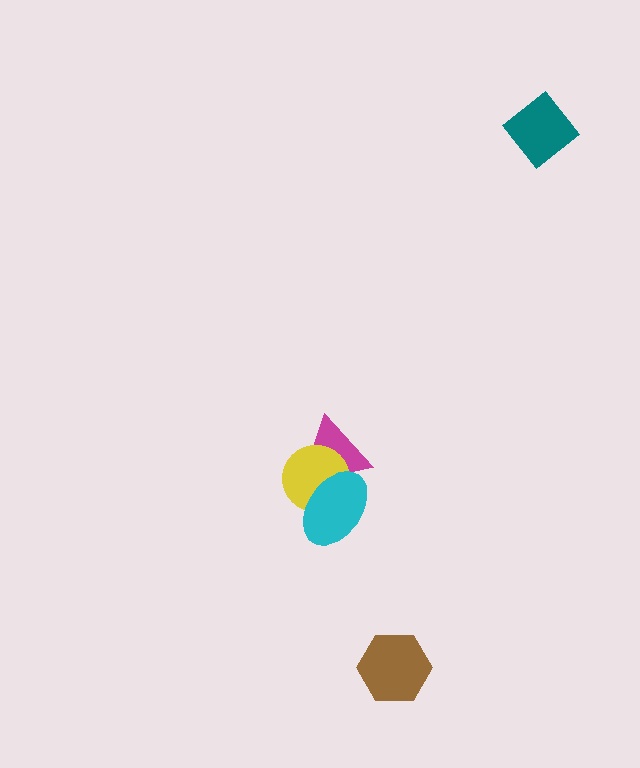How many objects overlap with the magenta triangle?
2 objects overlap with the magenta triangle.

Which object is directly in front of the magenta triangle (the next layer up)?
The yellow circle is directly in front of the magenta triangle.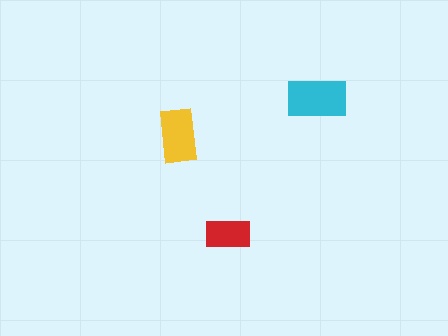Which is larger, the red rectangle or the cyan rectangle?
The cyan one.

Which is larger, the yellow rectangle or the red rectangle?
The yellow one.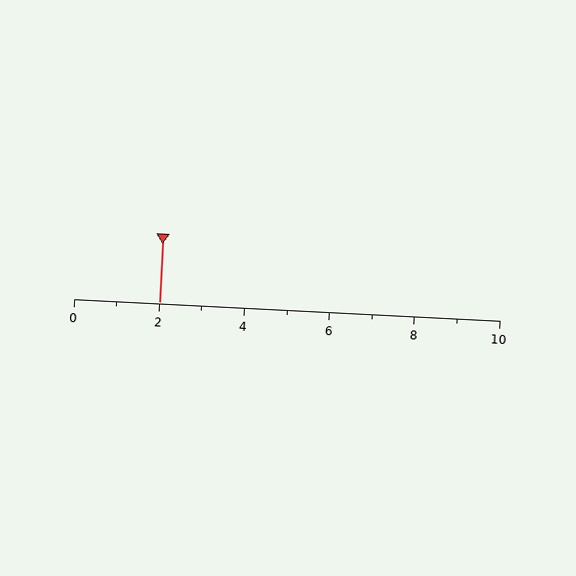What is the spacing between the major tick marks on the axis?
The major ticks are spaced 2 apart.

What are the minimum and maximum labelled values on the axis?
The axis runs from 0 to 10.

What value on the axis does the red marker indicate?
The marker indicates approximately 2.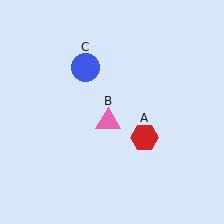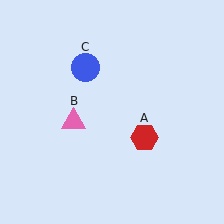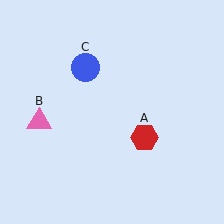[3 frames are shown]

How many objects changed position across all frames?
1 object changed position: pink triangle (object B).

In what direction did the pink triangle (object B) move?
The pink triangle (object B) moved left.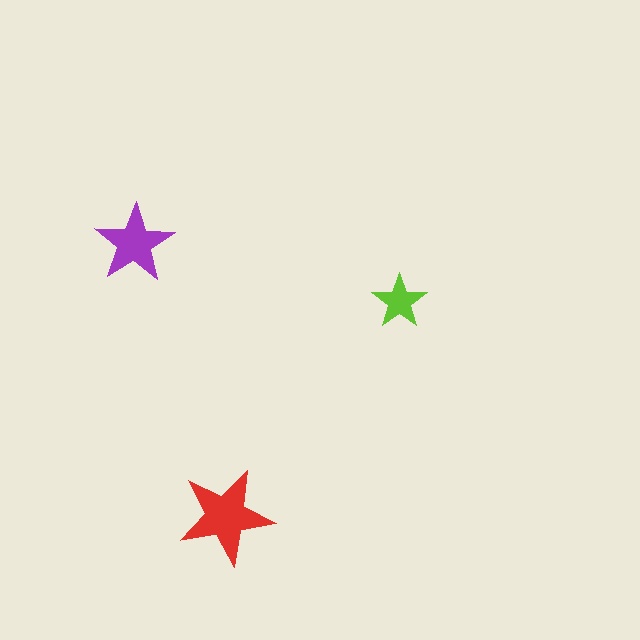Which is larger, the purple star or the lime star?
The purple one.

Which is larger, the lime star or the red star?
The red one.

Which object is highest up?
The purple star is topmost.